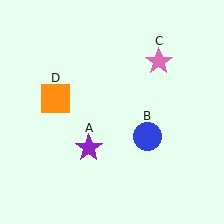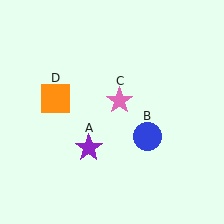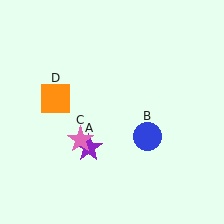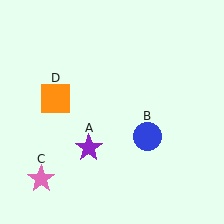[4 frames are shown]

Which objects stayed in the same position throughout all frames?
Purple star (object A) and blue circle (object B) and orange square (object D) remained stationary.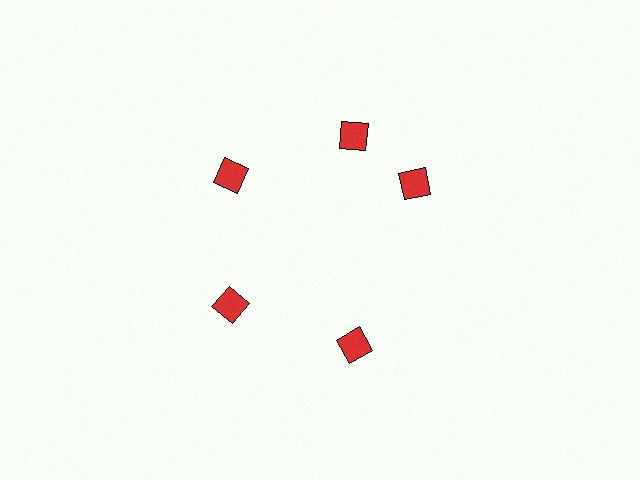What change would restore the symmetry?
The symmetry would be restored by rotating it back into even spacing with its neighbors so that all 5 diamonds sit at equal angles and equal distance from the center.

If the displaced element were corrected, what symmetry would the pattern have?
It would have 5-fold rotational symmetry — the pattern would map onto itself every 72 degrees.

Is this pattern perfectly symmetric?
No. The 5 red diamonds are arranged in a ring, but one element near the 3 o'clock position is rotated out of alignment along the ring, breaking the 5-fold rotational symmetry.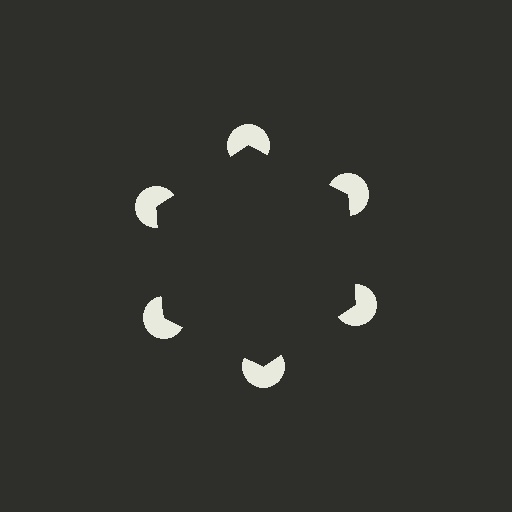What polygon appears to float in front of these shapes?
An illusory hexagon — its edges are inferred from the aligned wedge cuts in the pac-man discs, not physically drawn.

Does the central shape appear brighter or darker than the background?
It typically appears slightly darker than the background, even though no actual brightness change is drawn.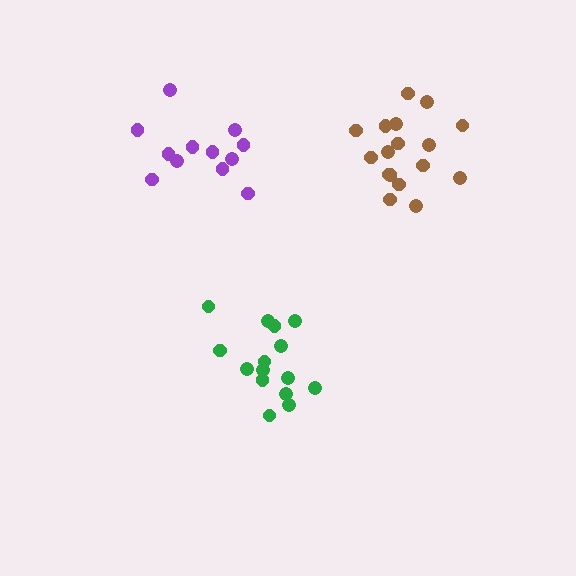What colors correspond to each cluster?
The clusters are colored: brown, purple, green.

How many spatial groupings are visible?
There are 3 spatial groupings.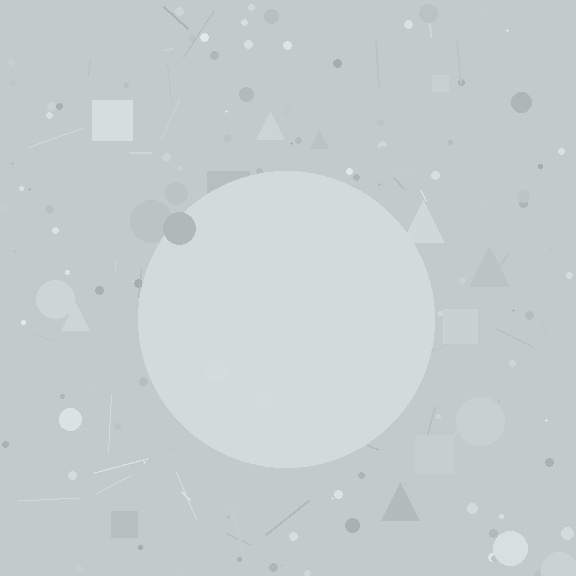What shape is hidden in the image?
A circle is hidden in the image.